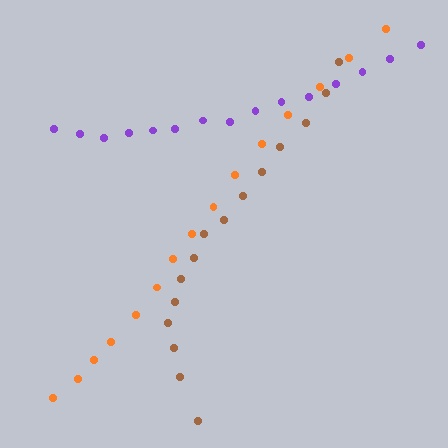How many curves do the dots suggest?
There are 3 distinct paths.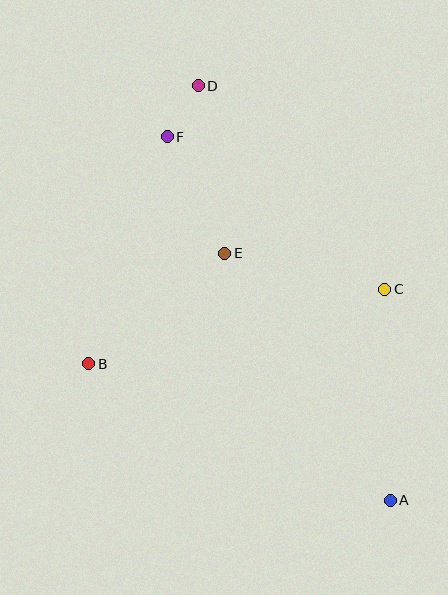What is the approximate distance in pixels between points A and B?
The distance between A and B is approximately 331 pixels.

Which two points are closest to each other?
Points D and F are closest to each other.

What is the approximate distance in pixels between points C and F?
The distance between C and F is approximately 266 pixels.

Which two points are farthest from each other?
Points A and D are farthest from each other.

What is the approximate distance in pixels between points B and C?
The distance between B and C is approximately 305 pixels.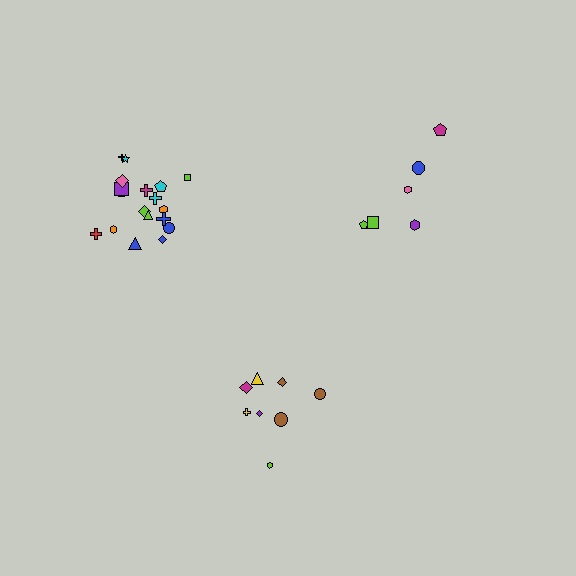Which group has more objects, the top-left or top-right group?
The top-left group.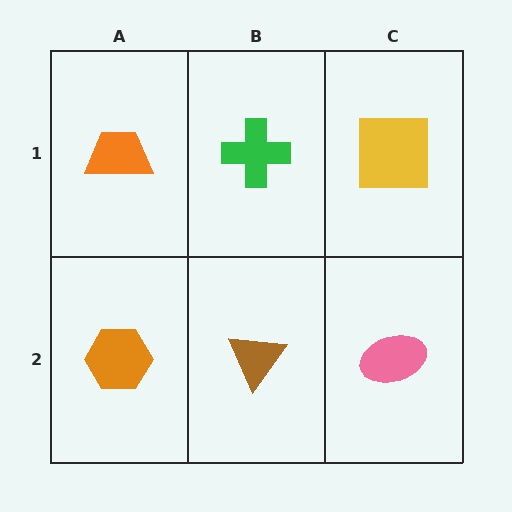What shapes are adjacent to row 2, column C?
A yellow square (row 1, column C), a brown triangle (row 2, column B).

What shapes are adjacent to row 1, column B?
A brown triangle (row 2, column B), an orange trapezoid (row 1, column A), a yellow square (row 1, column C).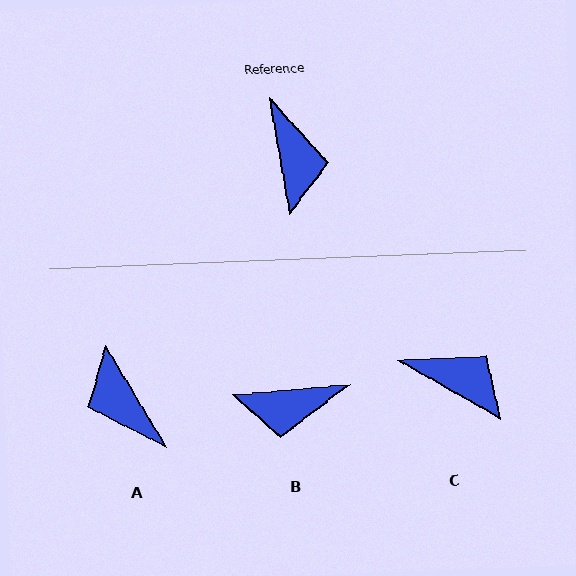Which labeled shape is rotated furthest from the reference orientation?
A, about 160 degrees away.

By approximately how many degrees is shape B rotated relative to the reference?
Approximately 95 degrees clockwise.